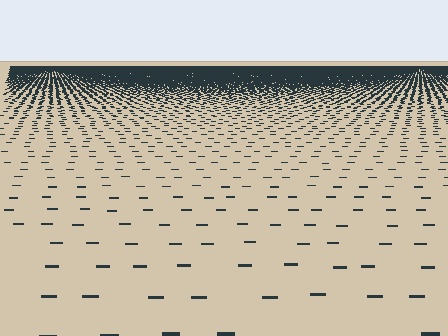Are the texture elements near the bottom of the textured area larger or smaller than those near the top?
Larger. Near the bottom, elements are closer to the viewer and appear at a bigger on-screen size.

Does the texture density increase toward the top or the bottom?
Density increases toward the top.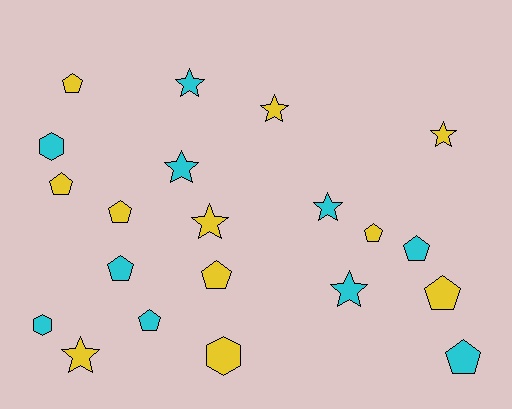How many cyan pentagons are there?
There are 4 cyan pentagons.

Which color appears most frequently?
Yellow, with 11 objects.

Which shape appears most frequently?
Pentagon, with 10 objects.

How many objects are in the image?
There are 21 objects.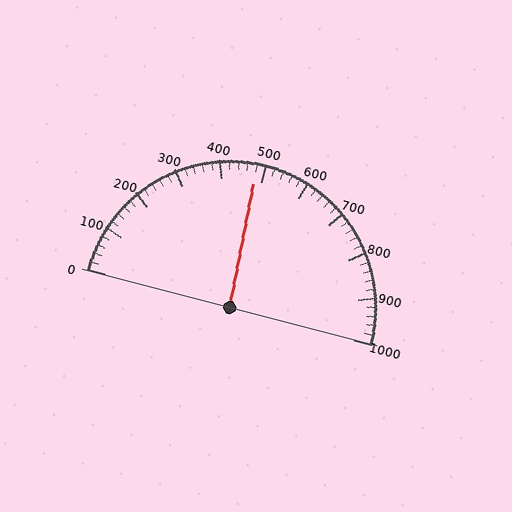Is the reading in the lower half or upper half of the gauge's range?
The reading is in the lower half of the range (0 to 1000).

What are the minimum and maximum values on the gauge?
The gauge ranges from 0 to 1000.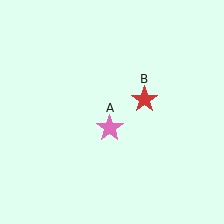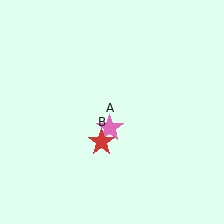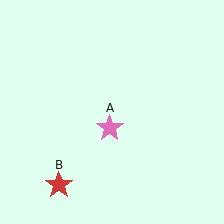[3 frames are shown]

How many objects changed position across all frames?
1 object changed position: red star (object B).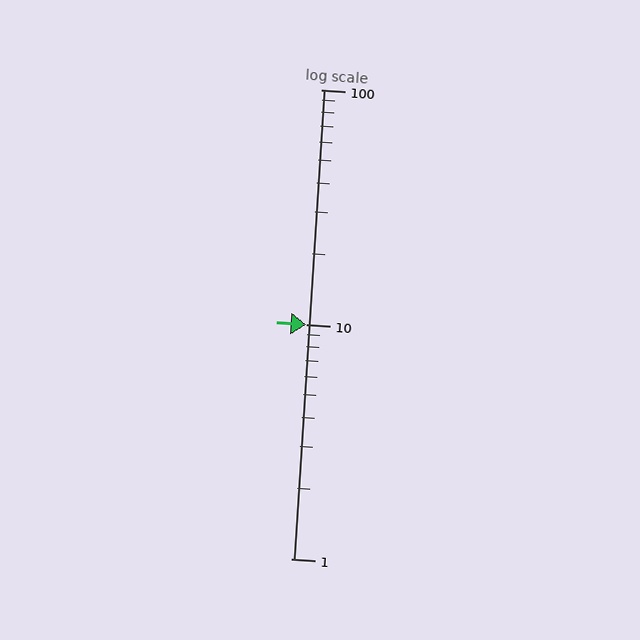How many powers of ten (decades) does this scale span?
The scale spans 2 decades, from 1 to 100.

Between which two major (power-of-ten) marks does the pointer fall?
The pointer is between 10 and 100.